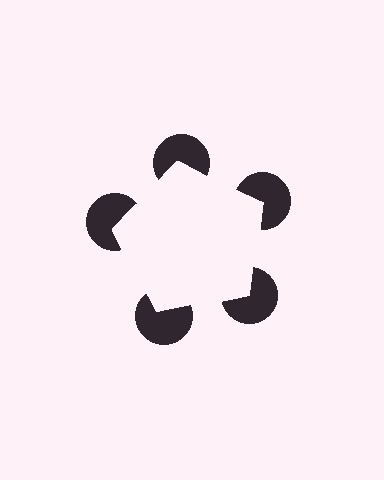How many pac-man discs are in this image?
There are 5 — one at each vertex of the illusory pentagon.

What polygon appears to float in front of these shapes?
An illusory pentagon — its edges are inferred from the aligned wedge cuts in the pac-man discs, not physically drawn.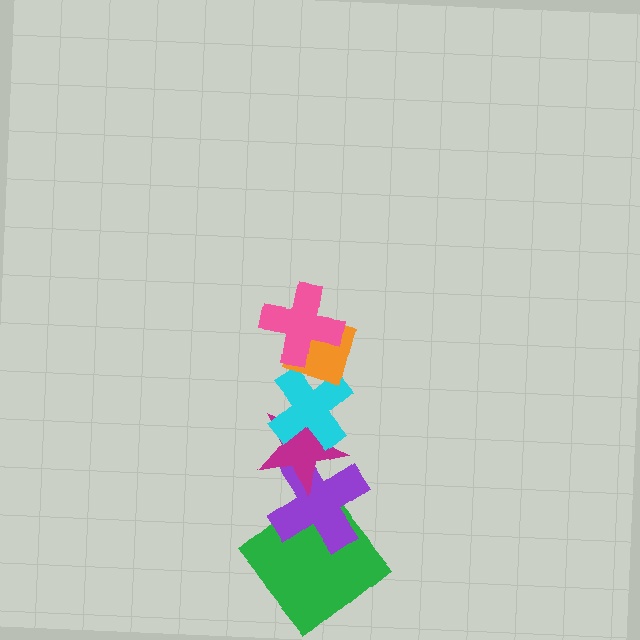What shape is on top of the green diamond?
The purple cross is on top of the green diamond.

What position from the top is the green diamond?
The green diamond is 6th from the top.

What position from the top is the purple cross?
The purple cross is 5th from the top.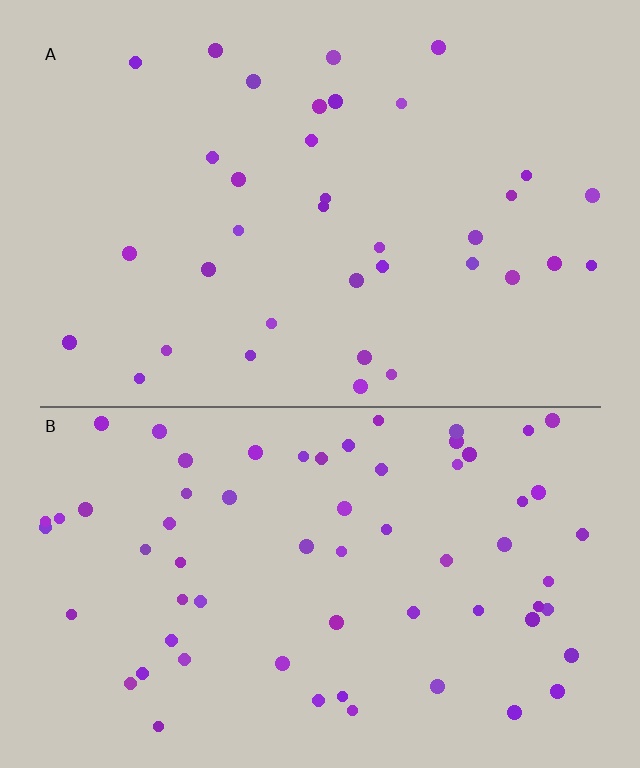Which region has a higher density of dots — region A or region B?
B (the bottom).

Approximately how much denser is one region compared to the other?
Approximately 1.8× — region B over region A.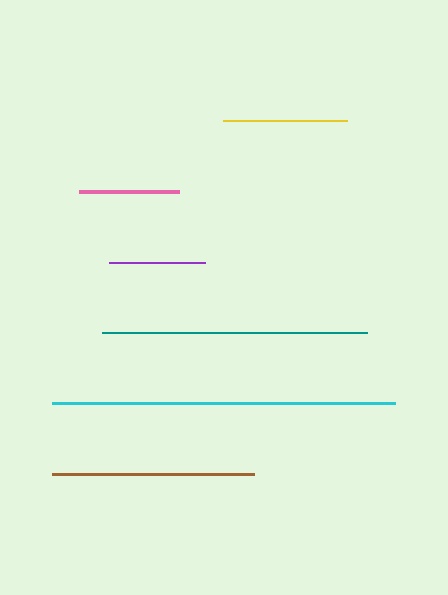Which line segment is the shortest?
The purple line is the shortest at approximately 96 pixels.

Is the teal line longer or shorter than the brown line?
The teal line is longer than the brown line.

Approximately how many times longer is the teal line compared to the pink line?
The teal line is approximately 2.6 times the length of the pink line.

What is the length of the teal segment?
The teal segment is approximately 265 pixels long.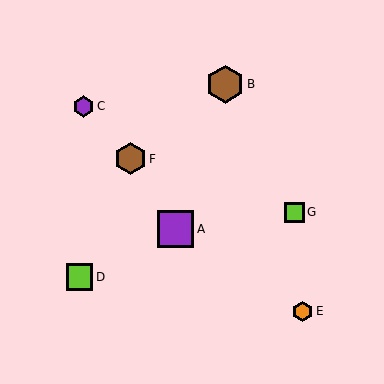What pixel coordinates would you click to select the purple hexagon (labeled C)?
Click at (83, 106) to select the purple hexagon C.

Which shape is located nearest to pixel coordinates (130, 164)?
The brown hexagon (labeled F) at (130, 159) is nearest to that location.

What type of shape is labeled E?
Shape E is an orange hexagon.